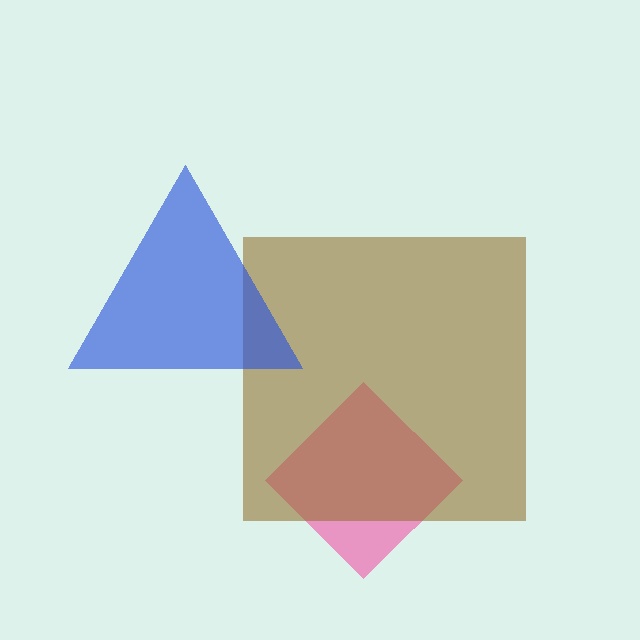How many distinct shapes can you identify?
There are 3 distinct shapes: a pink diamond, a brown square, a blue triangle.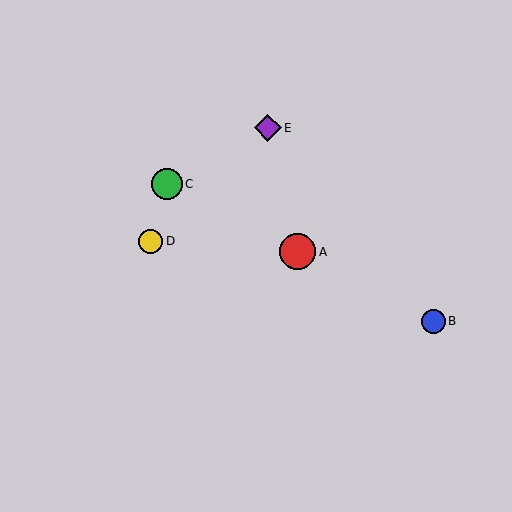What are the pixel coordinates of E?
Object E is at (268, 128).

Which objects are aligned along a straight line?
Objects A, B, C are aligned along a straight line.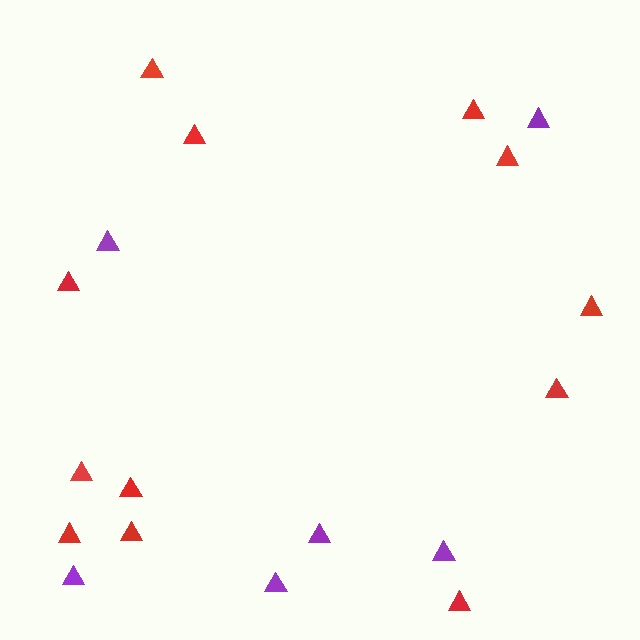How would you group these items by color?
There are 2 groups: one group of red triangles (12) and one group of purple triangles (6).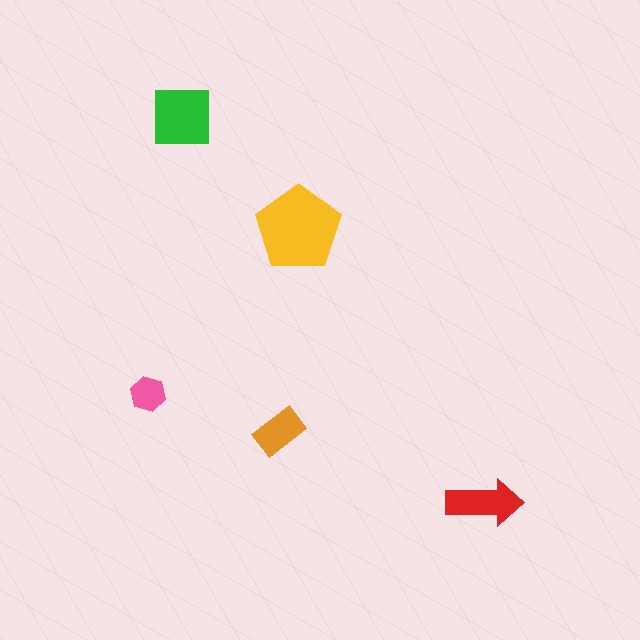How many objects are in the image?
There are 5 objects in the image.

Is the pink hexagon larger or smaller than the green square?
Smaller.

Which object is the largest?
The yellow pentagon.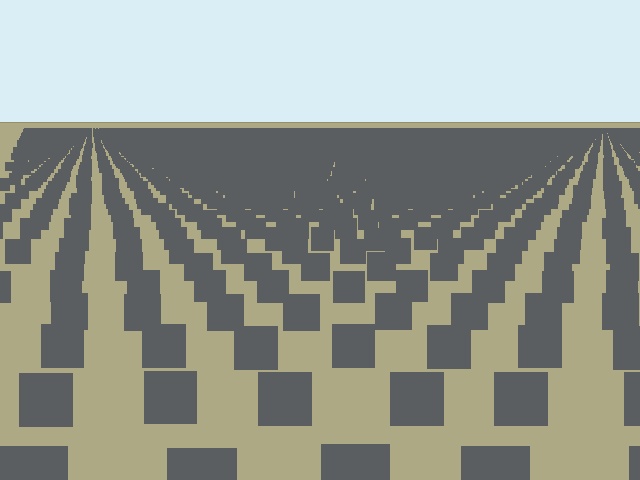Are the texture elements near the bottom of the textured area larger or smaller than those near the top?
Larger. Near the bottom, elements are closer to the viewer and appear at a bigger on-screen size.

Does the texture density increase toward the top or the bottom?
Density increases toward the top.